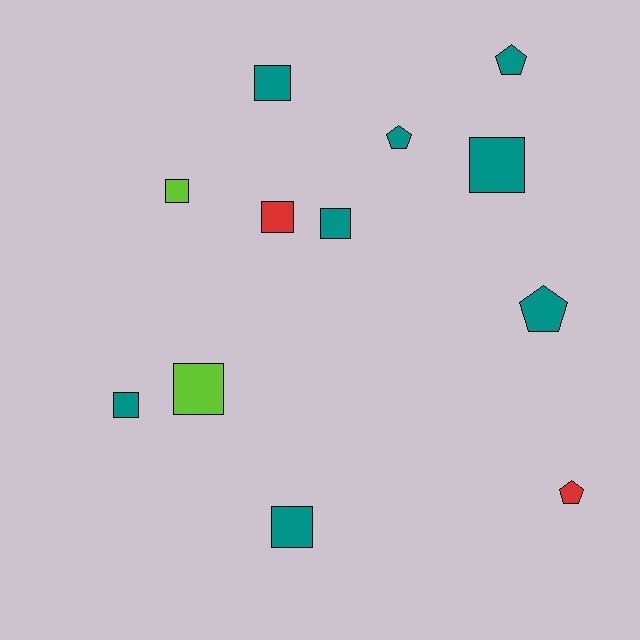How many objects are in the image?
There are 12 objects.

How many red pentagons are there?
There is 1 red pentagon.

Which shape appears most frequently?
Square, with 8 objects.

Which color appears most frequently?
Teal, with 8 objects.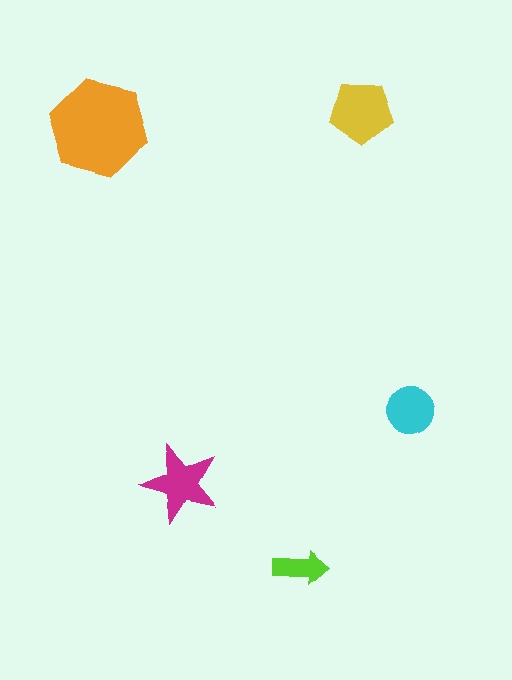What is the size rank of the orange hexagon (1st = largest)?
1st.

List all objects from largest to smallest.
The orange hexagon, the yellow pentagon, the magenta star, the cyan circle, the lime arrow.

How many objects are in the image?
There are 5 objects in the image.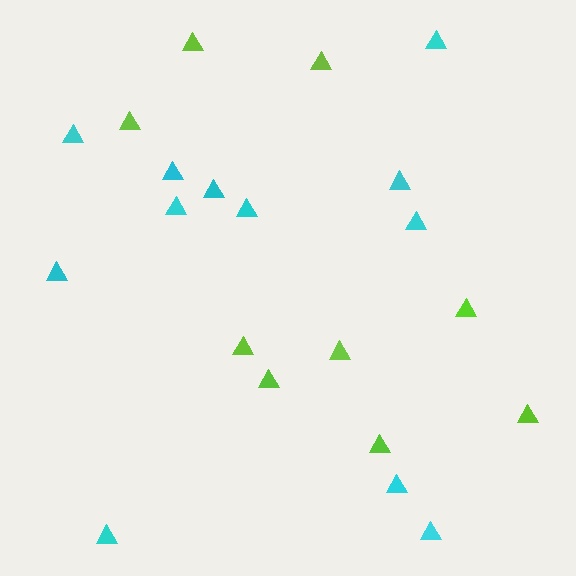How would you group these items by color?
There are 2 groups: one group of cyan triangles (12) and one group of lime triangles (9).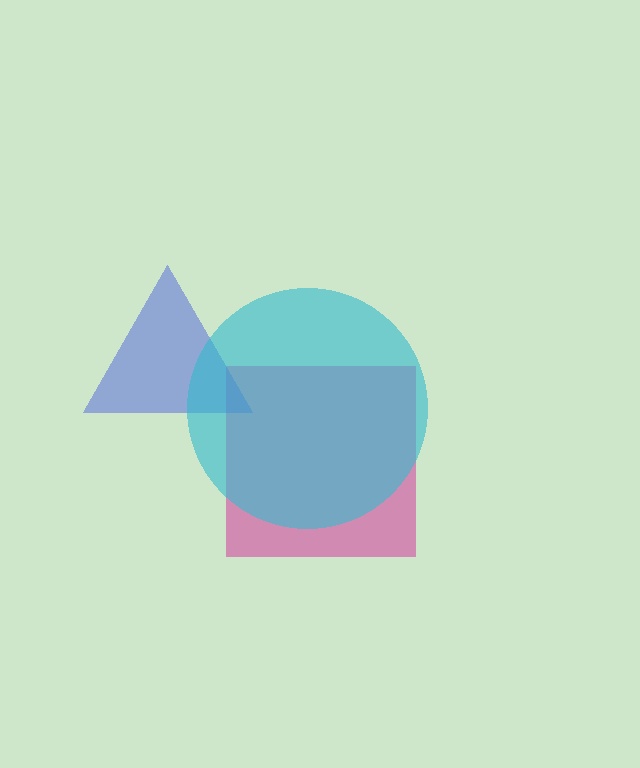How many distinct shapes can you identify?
There are 3 distinct shapes: a magenta square, a blue triangle, a cyan circle.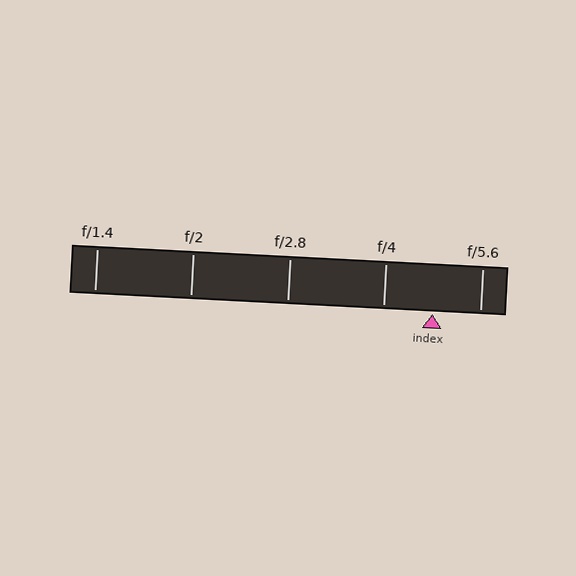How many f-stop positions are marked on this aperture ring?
There are 5 f-stop positions marked.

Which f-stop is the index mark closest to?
The index mark is closest to f/5.6.